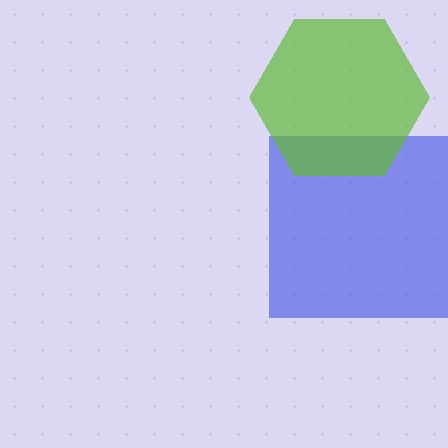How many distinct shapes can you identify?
There are 2 distinct shapes: a blue square, a lime hexagon.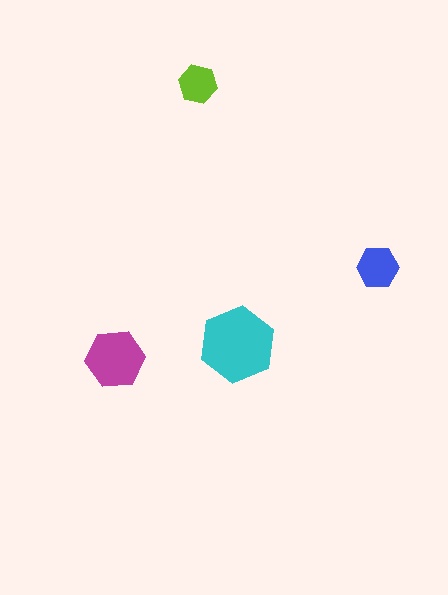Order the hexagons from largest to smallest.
the cyan one, the magenta one, the blue one, the lime one.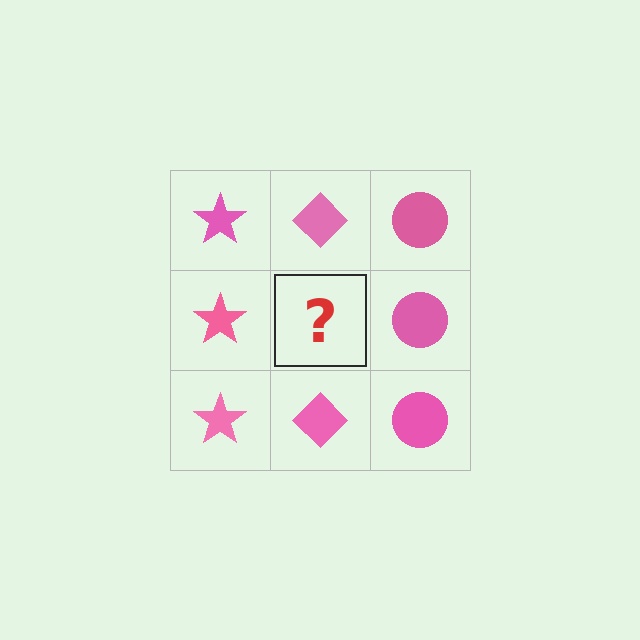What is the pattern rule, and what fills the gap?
The rule is that each column has a consistent shape. The gap should be filled with a pink diamond.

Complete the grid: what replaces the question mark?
The question mark should be replaced with a pink diamond.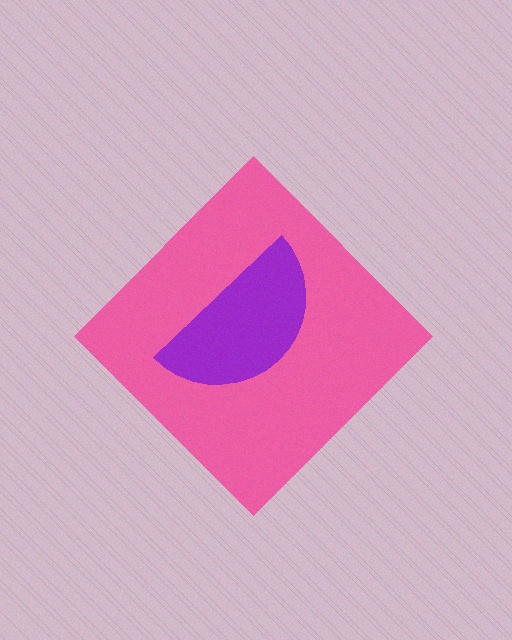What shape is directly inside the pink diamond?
The purple semicircle.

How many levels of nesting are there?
2.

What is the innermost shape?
The purple semicircle.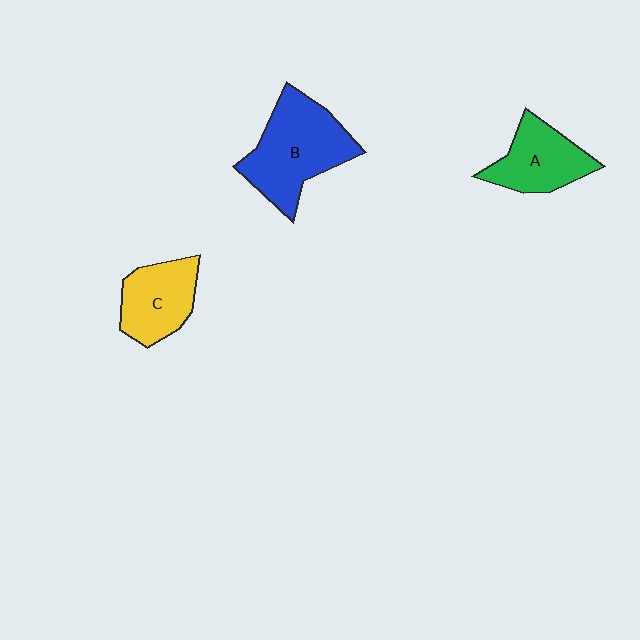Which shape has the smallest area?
Shape C (yellow).